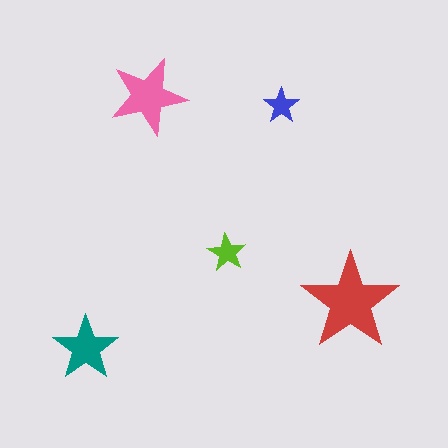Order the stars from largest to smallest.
the red one, the pink one, the teal one, the lime one, the blue one.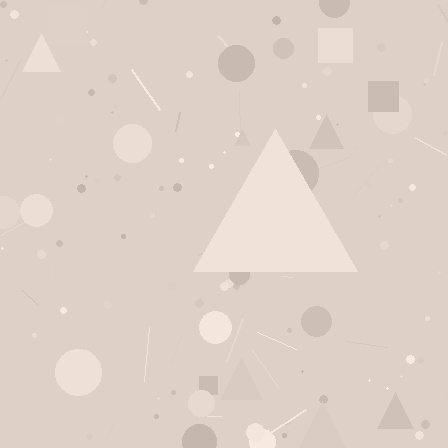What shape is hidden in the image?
A triangle is hidden in the image.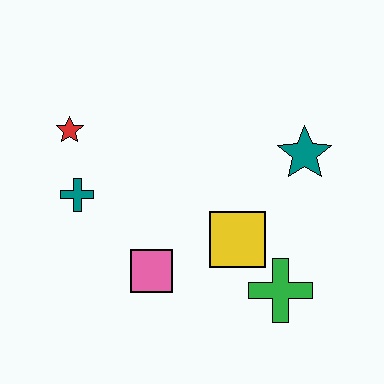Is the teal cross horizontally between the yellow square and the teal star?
No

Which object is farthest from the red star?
The green cross is farthest from the red star.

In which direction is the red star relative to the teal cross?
The red star is above the teal cross.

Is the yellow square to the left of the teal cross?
No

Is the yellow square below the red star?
Yes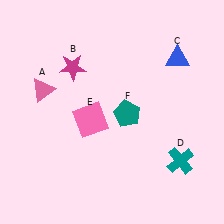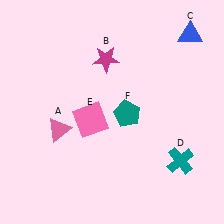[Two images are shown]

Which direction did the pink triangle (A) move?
The pink triangle (A) moved down.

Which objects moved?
The objects that moved are: the pink triangle (A), the magenta star (B), the blue triangle (C).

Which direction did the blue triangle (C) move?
The blue triangle (C) moved up.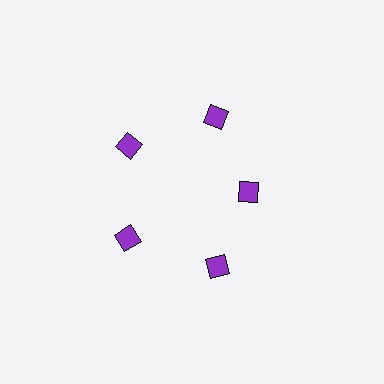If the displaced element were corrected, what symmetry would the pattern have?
It would have 5-fold rotational symmetry — the pattern would map onto itself every 72 degrees.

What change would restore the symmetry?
The symmetry would be restored by moving it outward, back onto the ring so that all 5 diamonds sit at equal angles and equal distance from the center.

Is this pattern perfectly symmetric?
No. The 5 purple diamonds are arranged in a ring, but one element near the 3 o'clock position is pulled inward toward the center, breaking the 5-fold rotational symmetry.